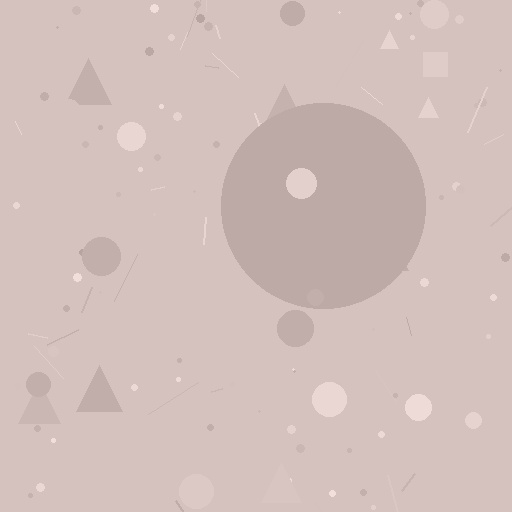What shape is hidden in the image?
A circle is hidden in the image.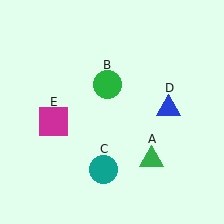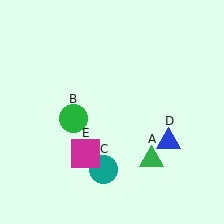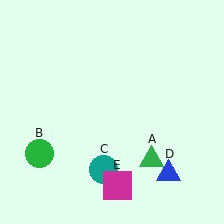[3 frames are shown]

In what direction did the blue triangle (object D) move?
The blue triangle (object D) moved down.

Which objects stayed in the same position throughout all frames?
Green triangle (object A) and teal circle (object C) remained stationary.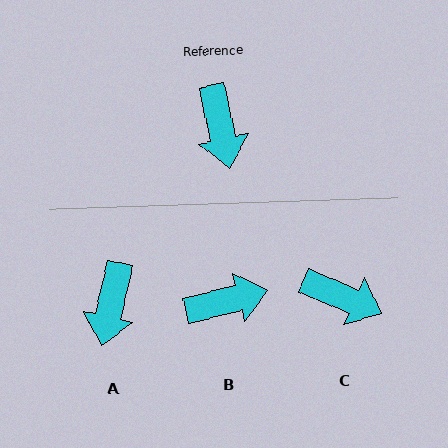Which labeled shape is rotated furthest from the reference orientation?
B, about 92 degrees away.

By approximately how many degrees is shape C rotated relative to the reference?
Approximately 55 degrees counter-clockwise.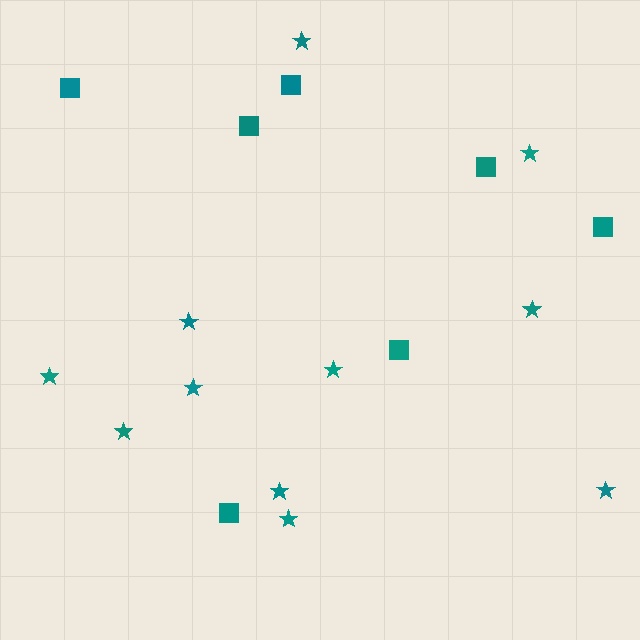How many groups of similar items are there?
There are 2 groups: one group of stars (11) and one group of squares (7).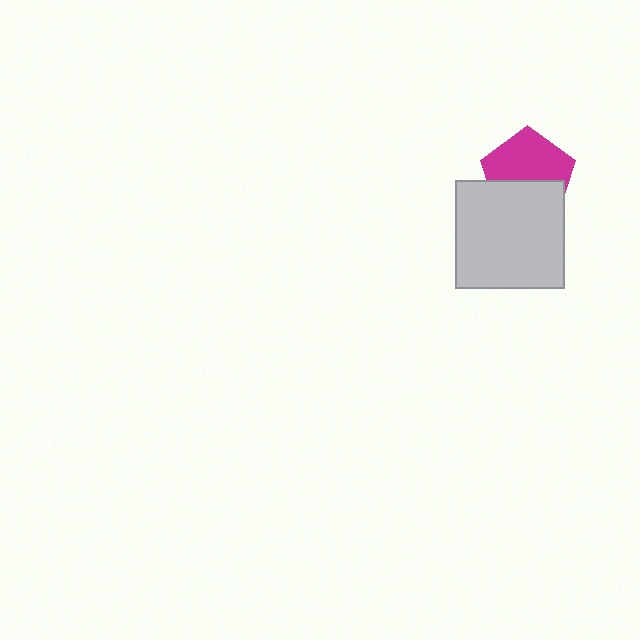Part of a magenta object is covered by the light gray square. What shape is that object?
It is a pentagon.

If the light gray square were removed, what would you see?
You would see the complete magenta pentagon.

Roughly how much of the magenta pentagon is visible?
About half of it is visible (roughly 56%).